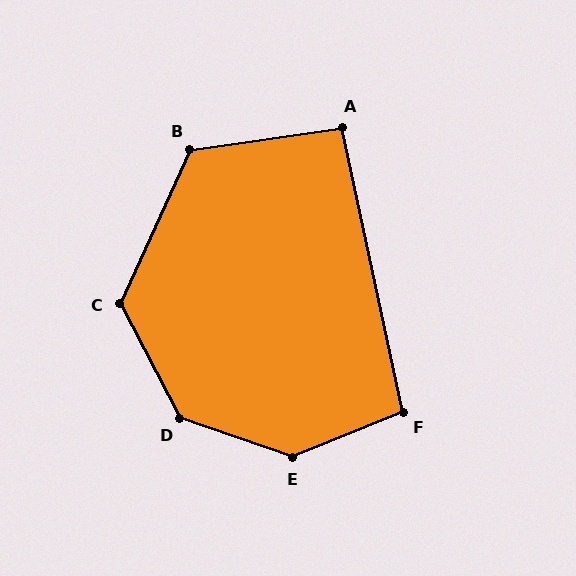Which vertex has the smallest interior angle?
A, at approximately 94 degrees.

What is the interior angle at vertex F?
Approximately 100 degrees (obtuse).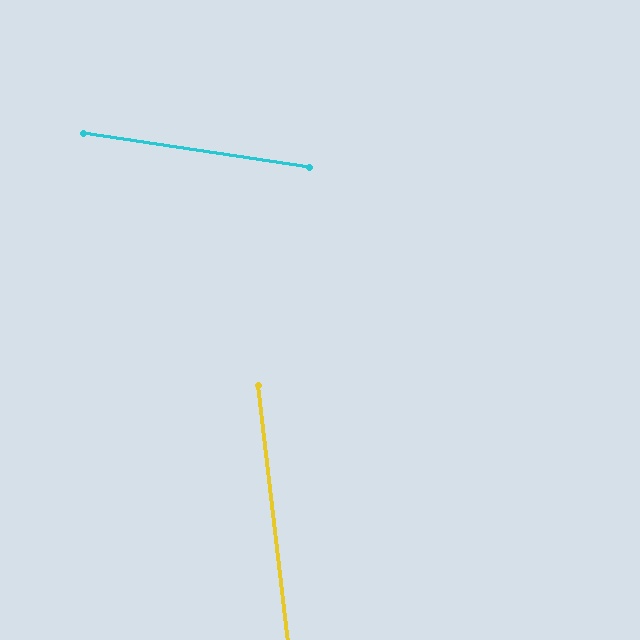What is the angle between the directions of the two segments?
Approximately 75 degrees.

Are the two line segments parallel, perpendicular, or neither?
Neither parallel nor perpendicular — they differ by about 75°.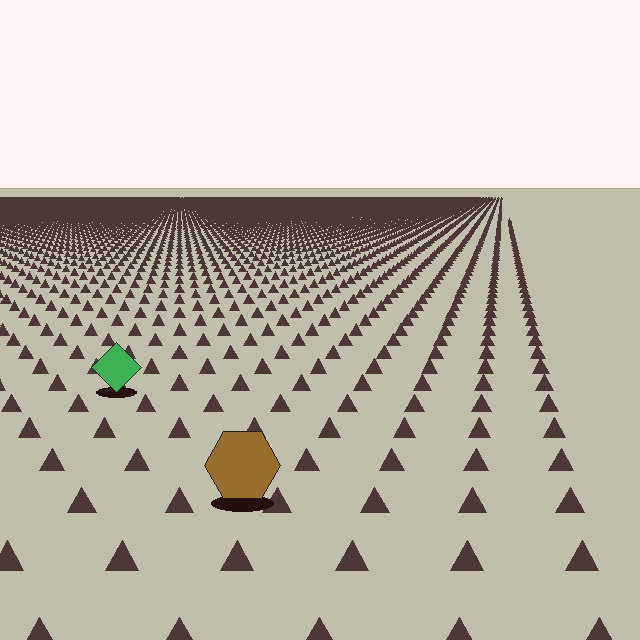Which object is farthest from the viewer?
The green diamond is farthest from the viewer. It appears smaller and the ground texture around it is denser.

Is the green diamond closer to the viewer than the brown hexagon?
No. The brown hexagon is closer — you can tell from the texture gradient: the ground texture is coarser near it.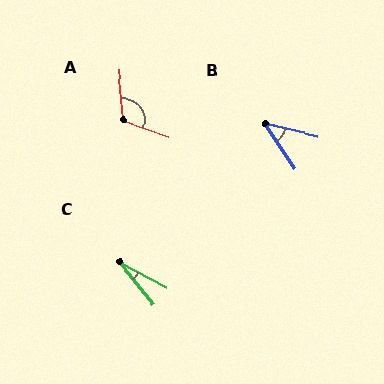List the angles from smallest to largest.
C (23°), B (43°), A (114°).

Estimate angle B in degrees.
Approximately 43 degrees.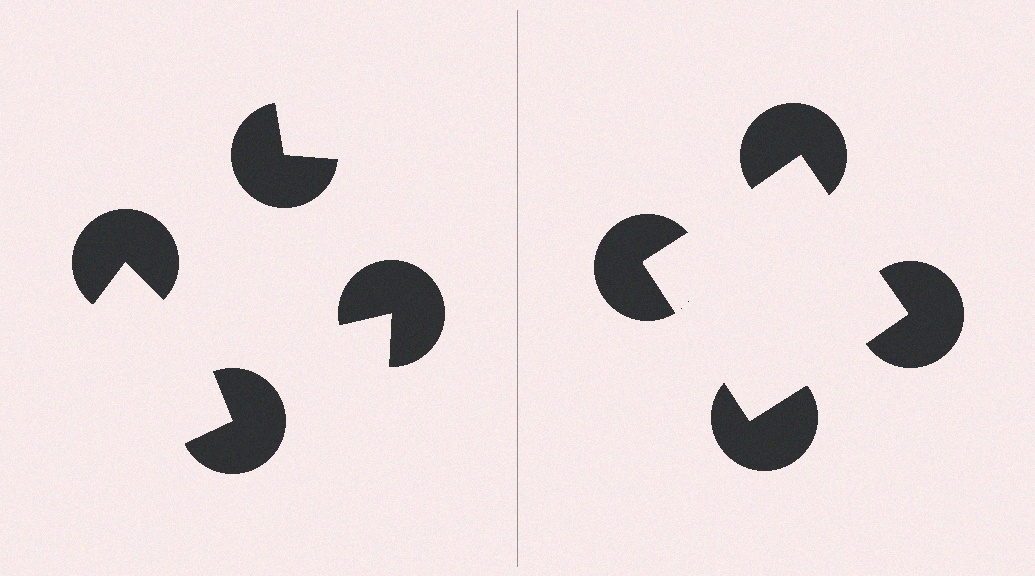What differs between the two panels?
The pac-man discs are positioned identically on both sides; only the wedge orientations differ. On the right they align to a square; on the left they are misaligned.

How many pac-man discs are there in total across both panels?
8 — 4 on each side.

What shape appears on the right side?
An illusory square.